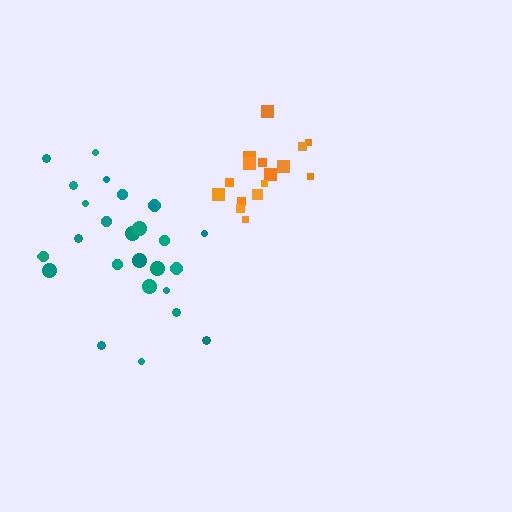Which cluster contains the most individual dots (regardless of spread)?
Teal (27).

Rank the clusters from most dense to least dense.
orange, teal.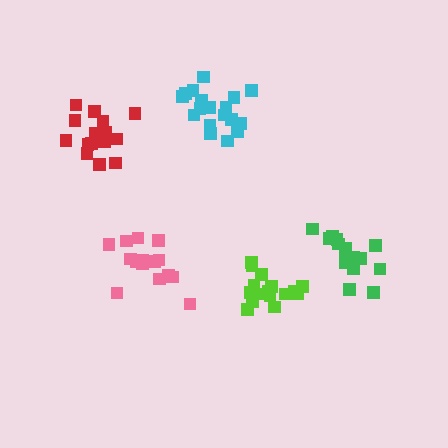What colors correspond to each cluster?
The clusters are colored: pink, lime, green, cyan, red.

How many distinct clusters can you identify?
There are 5 distinct clusters.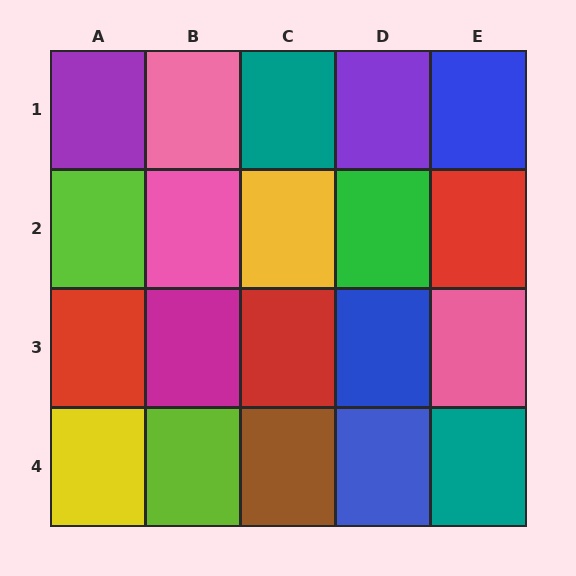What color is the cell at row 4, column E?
Teal.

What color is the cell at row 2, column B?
Pink.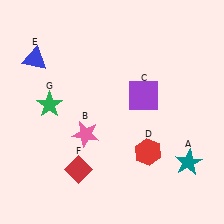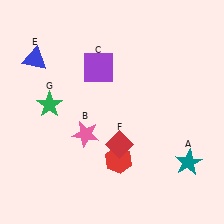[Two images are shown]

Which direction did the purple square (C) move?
The purple square (C) moved left.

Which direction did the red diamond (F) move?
The red diamond (F) moved right.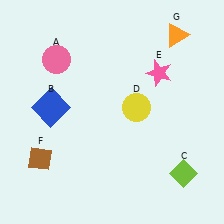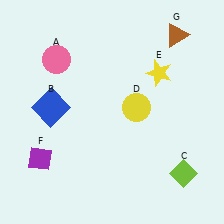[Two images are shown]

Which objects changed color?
E changed from pink to yellow. F changed from brown to purple. G changed from orange to brown.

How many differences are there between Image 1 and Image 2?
There are 3 differences between the two images.